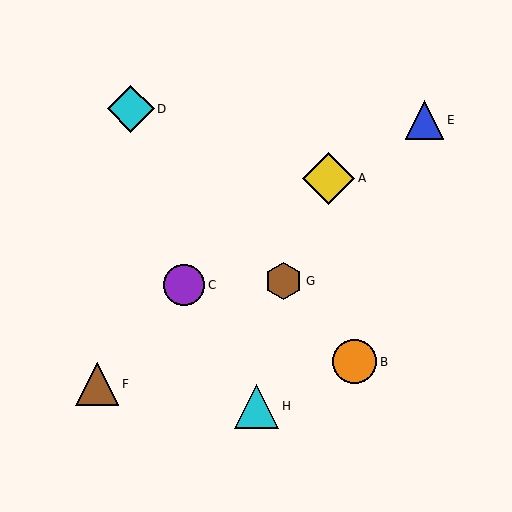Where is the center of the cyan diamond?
The center of the cyan diamond is at (131, 109).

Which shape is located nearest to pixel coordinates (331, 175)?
The yellow diamond (labeled A) at (329, 178) is nearest to that location.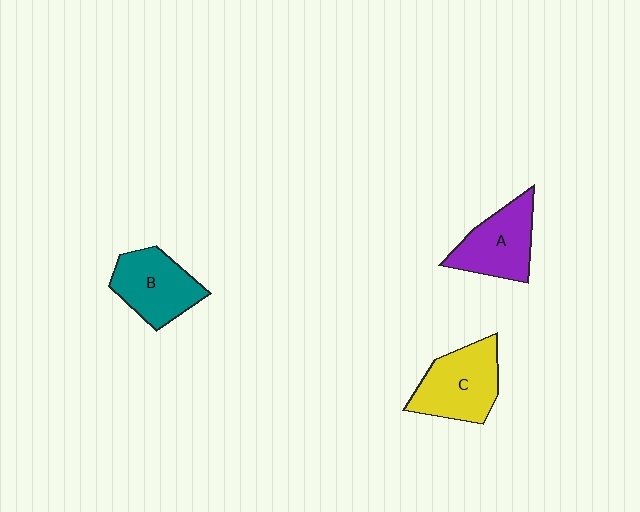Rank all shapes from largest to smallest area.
From largest to smallest: C (yellow), B (teal), A (purple).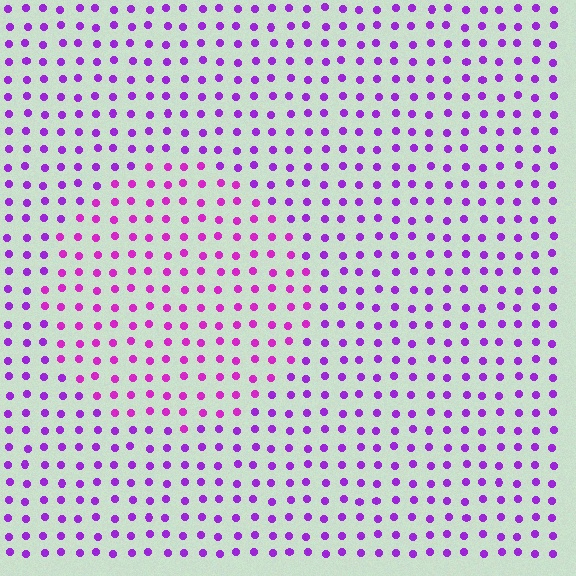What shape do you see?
I see a circle.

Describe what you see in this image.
The image is filled with small purple elements in a uniform arrangement. A circle-shaped region is visible where the elements are tinted to a slightly different hue, forming a subtle color boundary.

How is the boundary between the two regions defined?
The boundary is defined purely by a slight shift in hue (about 24 degrees). Spacing, size, and orientation are identical on both sides.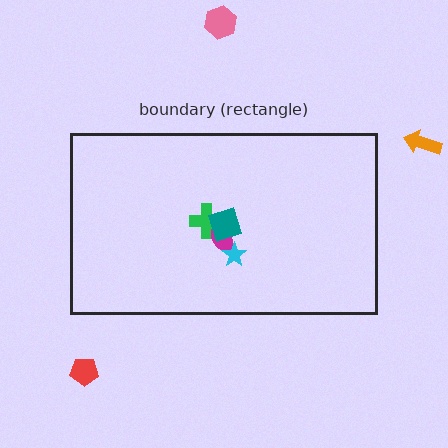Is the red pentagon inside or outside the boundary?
Outside.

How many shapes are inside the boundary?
4 inside, 3 outside.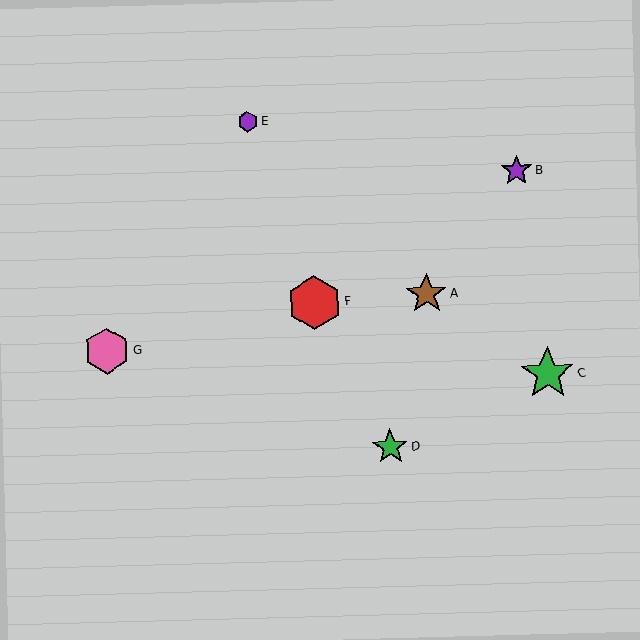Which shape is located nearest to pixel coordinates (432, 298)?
The brown star (labeled A) at (426, 294) is nearest to that location.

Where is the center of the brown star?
The center of the brown star is at (426, 294).